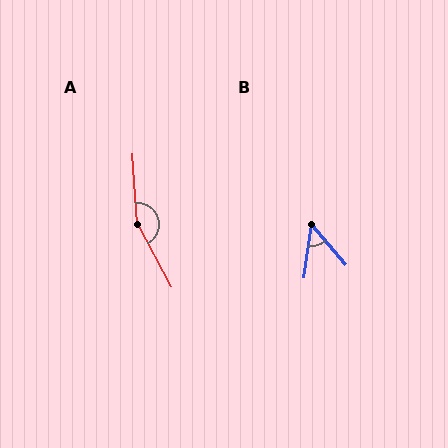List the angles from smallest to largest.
B (48°), A (155°).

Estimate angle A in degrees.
Approximately 155 degrees.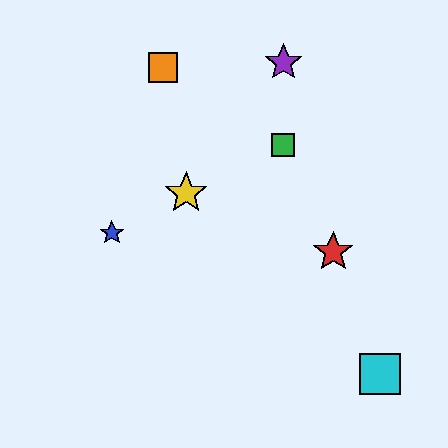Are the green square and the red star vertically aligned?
No, the green square is at x≈283 and the red star is at x≈333.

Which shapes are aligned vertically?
The green square, the purple star are aligned vertically.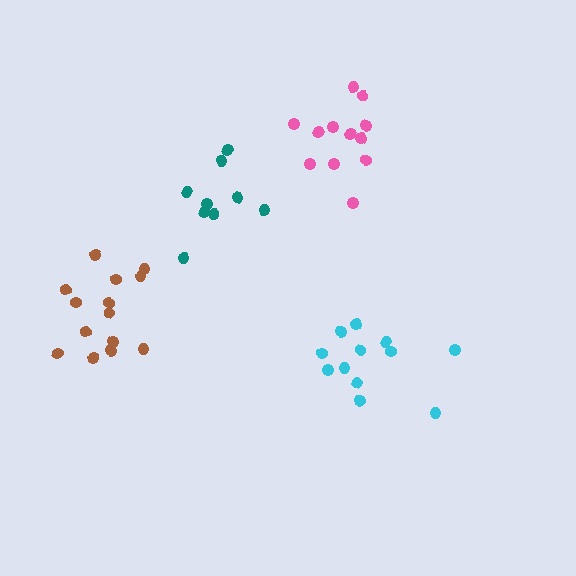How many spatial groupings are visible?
There are 4 spatial groupings.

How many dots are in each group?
Group 1: 9 dots, Group 2: 14 dots, Group 3: 12 dots, Group 4: 12 dots (47 total).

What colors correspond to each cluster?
The clusters are colored: teal, brown, cyan, pink.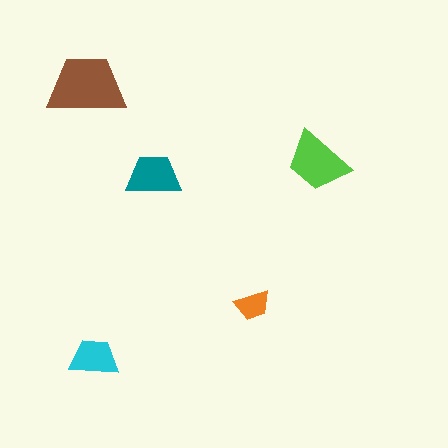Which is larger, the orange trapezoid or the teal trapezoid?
The teal one.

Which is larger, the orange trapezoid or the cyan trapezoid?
The cyan one.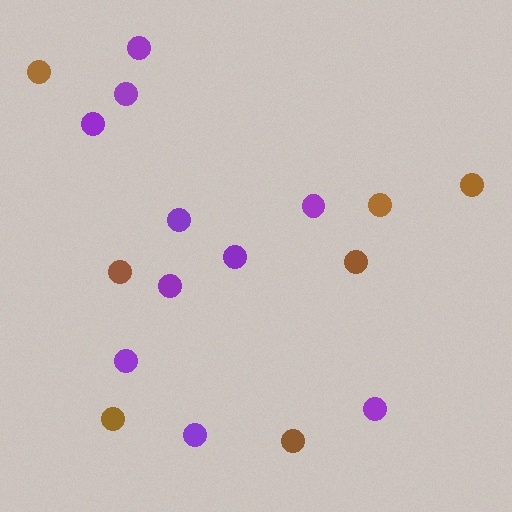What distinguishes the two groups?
There are 2 groups: one group of purple circles (10) and one group of brown circles (7).